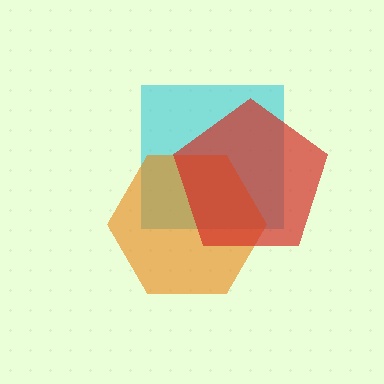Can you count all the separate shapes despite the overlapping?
Yes, there are 3 separate shapes.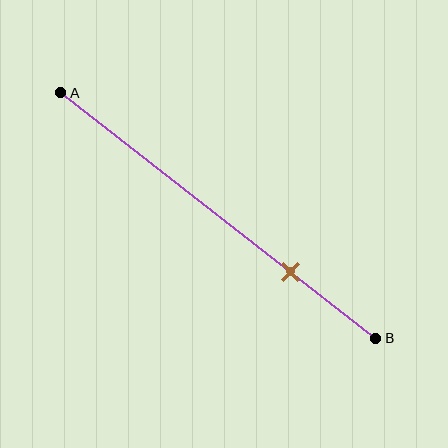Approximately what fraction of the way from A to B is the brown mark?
The brown mark is approximately 75% of the way from A to B.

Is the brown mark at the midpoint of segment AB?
No, the mark is at about 75% from A, not at the 50% midpoint.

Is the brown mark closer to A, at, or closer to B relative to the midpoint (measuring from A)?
The brown mark is closer to point B than the midpoint of segment AB.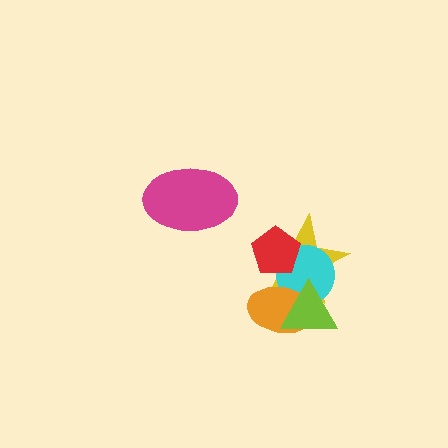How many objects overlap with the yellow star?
4 objects overlap with the yellow star.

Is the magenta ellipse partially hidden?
No, no other shape covers it.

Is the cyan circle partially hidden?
Yes, it is partially covered by another shape.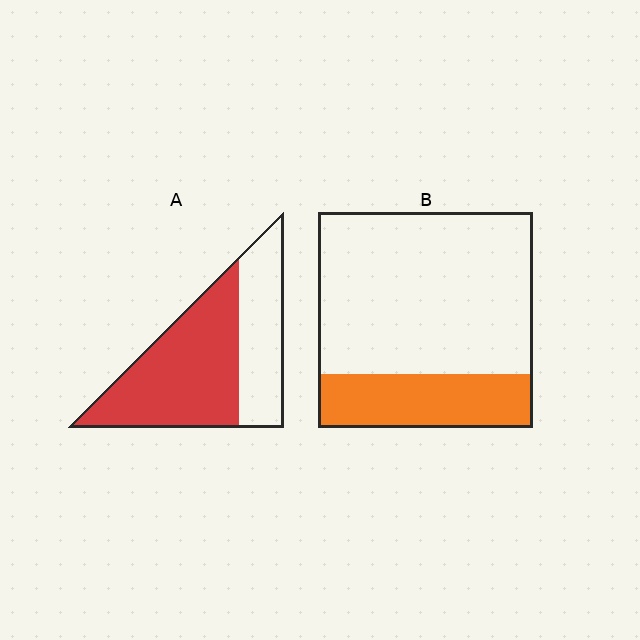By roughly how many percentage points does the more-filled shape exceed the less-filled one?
By roughly 40 percentage points (A over B).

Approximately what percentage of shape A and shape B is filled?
A is approximately 65% and B is approximately 25%.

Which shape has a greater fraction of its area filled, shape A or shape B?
Shape A.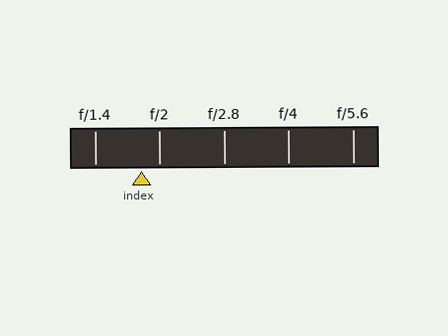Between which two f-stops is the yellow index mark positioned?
The index mark is between f/1.4 and f/2.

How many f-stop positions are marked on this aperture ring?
There are 5 f-stop positions marked.